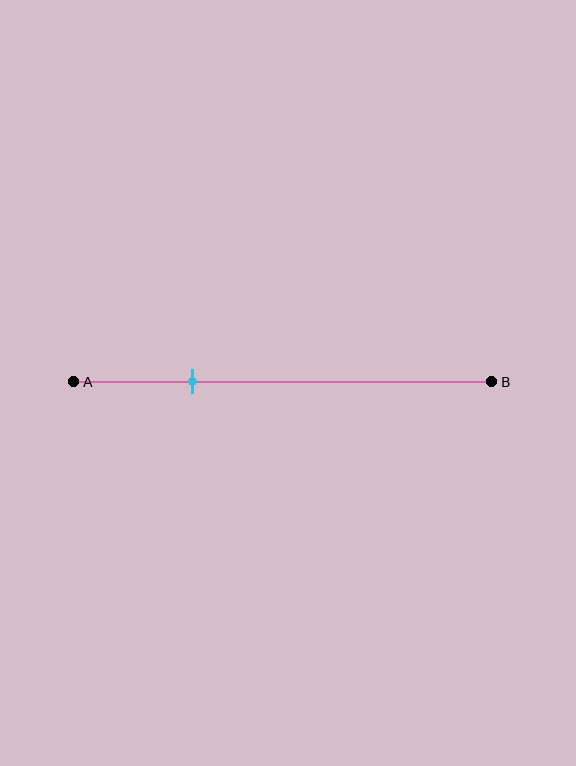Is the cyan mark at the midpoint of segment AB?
No, the mark is at about 30% from A, not at the 50% midpoint.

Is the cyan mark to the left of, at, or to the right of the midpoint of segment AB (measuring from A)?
The cyan mark is to the left of the midpoint of segment AB.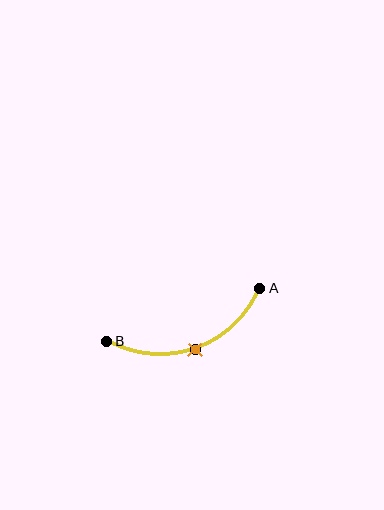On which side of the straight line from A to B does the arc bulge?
The arc bulges below the straight line connecting A and B.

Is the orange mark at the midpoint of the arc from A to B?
Yes. The orange mark lies on the arc at equal arc-length from both A and B — it is the arc midpoint.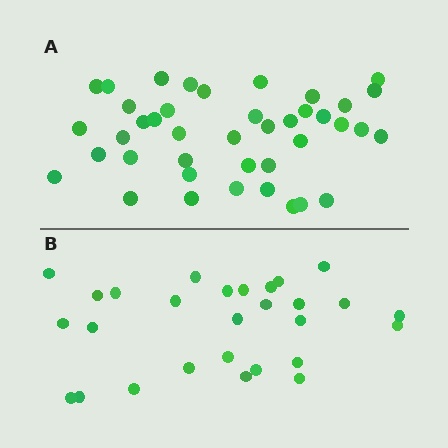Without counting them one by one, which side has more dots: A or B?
Region A (the top region) has more dots.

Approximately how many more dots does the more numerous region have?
Region A has approximately 15 more dots than region B.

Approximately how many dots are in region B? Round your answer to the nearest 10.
About 30 dots. (The exact count is 28, which rounds to 30.)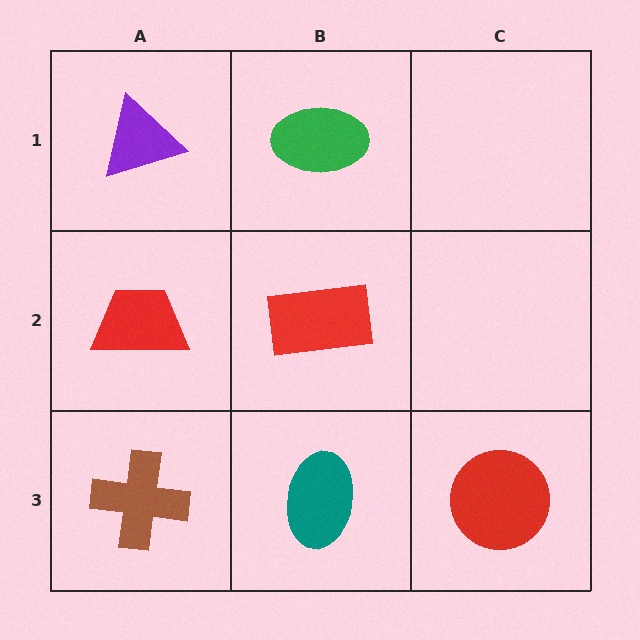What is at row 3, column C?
A red circle.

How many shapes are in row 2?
2 shapes.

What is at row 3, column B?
A teal ellipse.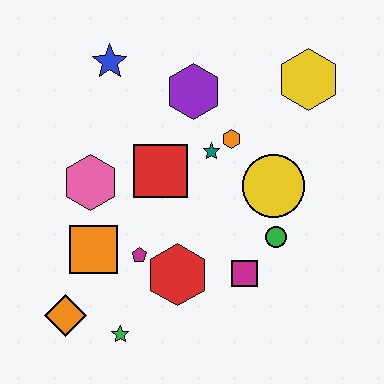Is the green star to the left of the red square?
Yes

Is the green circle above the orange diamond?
Yes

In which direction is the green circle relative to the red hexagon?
The green circle is to the right of the red hexagon.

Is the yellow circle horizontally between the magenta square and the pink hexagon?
No